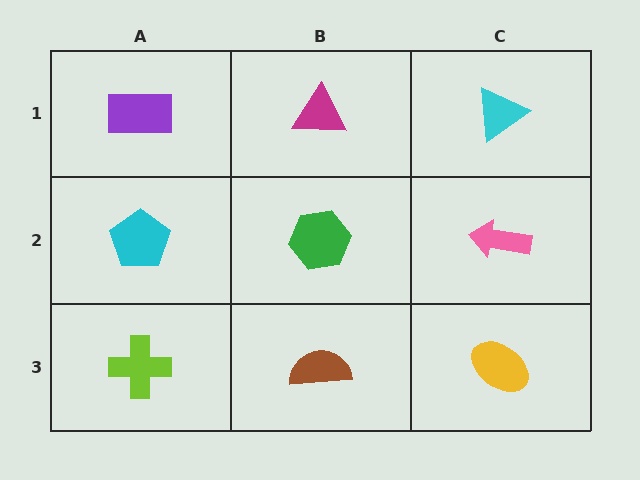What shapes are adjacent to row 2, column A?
A purple rectangle (row 1, column A), a lime cross (row 3, column A), a green hexagon (row 2, column B).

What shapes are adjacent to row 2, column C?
A cyan triangle (row 1, column C), a yellow ellipse (row 3, column C), a green hexagon (row 2, column B).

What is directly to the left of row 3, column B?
A lime cross.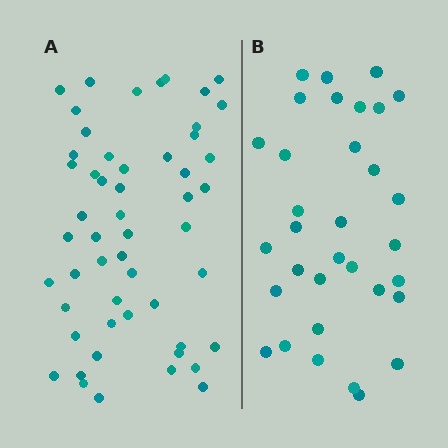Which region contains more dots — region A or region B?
Region A (the left region) has more dots.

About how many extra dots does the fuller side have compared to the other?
Region A has approximately 20 more dots than region B.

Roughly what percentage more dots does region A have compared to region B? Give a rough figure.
About 60% more.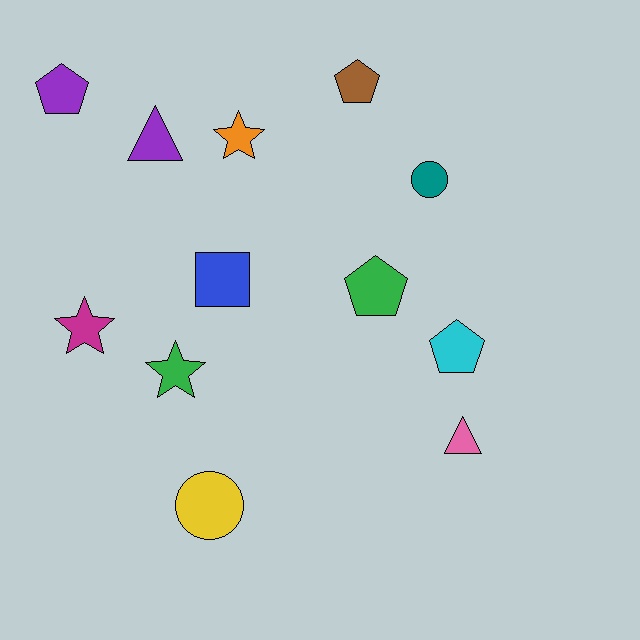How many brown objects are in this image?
There is 1 brown object.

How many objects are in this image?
There are 12 objects.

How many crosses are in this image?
There are no crosses.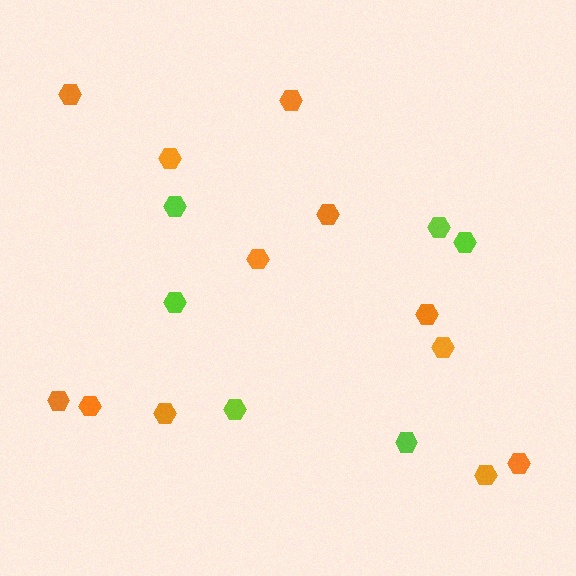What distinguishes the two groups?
There are 2 groups: one group of orange hexagons (12) and one group of lime hexagons (6).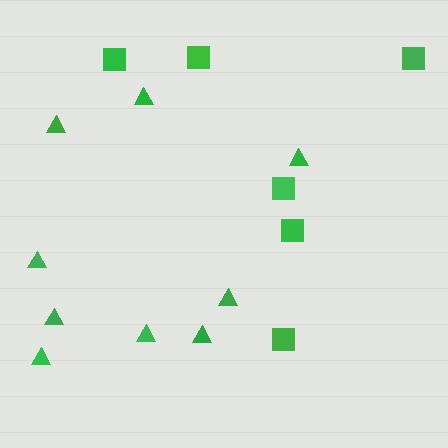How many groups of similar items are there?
There are 2 groups: one group of squares (6) and one group of triangles (9).